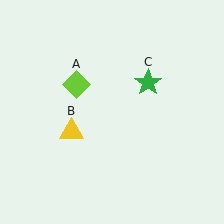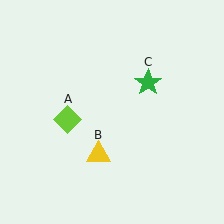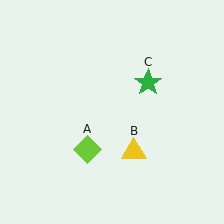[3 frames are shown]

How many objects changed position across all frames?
2 objects changed position: lime diamond (object A), yellow triangle (object B).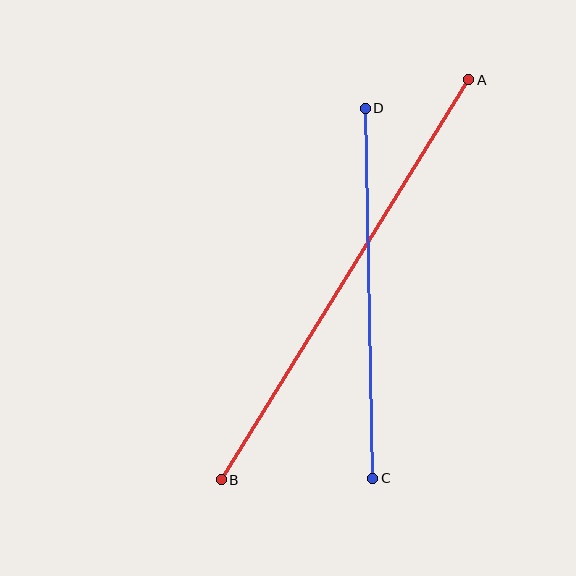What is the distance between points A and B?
The distance is approximately 470 pixels.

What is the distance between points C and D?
The distance is approximately 370 pixels.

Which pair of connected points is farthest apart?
Points A and B are farthest apart.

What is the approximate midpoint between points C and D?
The midpoint is at approximately (369, 293) pixels.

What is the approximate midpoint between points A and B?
The midpoint is at approximately (345, 280) pixels.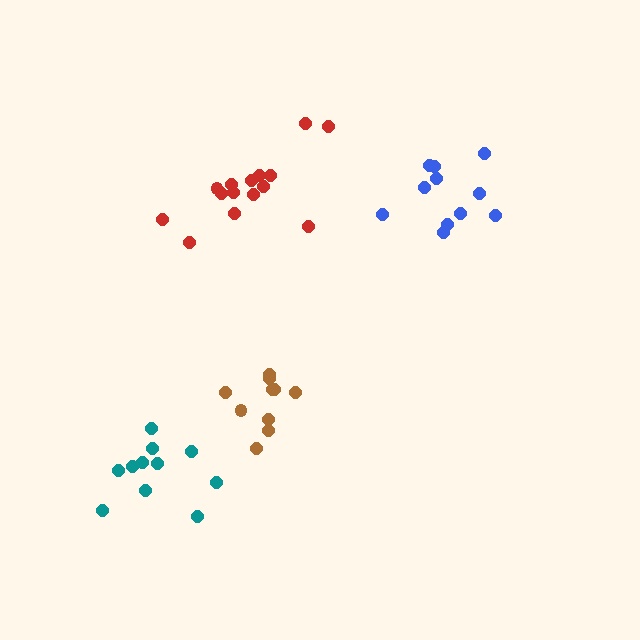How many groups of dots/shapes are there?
There are 4 groups.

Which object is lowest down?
The teal cluster is bottommost.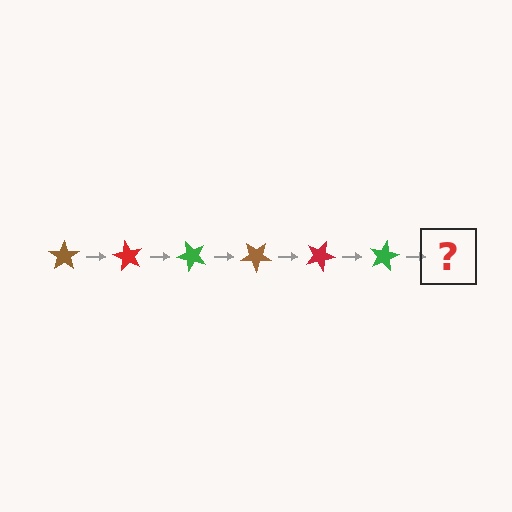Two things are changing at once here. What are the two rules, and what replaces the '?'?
The two rules are that it rotates 60 degrees each step and the color cycles through brown, red, and green. The '?' should be a brown star, rotated 360 degrees from the start.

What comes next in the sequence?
The next element should be a brown star, rotated 360 degrees from the start.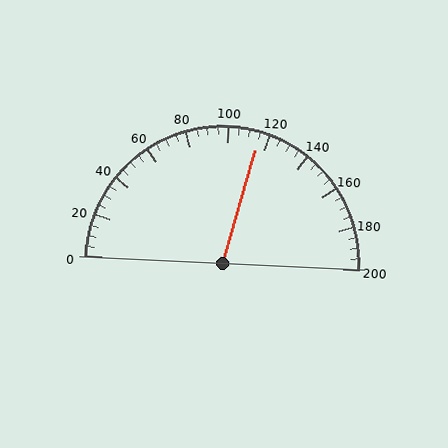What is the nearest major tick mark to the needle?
The nearest major tick mark is 120.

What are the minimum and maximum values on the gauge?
The gauge ranges from 0 to 200.